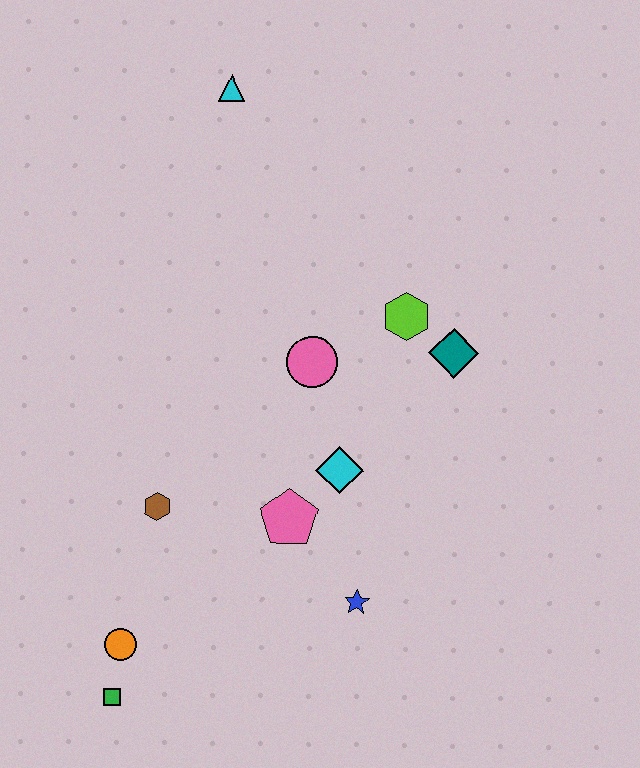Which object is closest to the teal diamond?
The lime hexagon is closest to the teal diamond.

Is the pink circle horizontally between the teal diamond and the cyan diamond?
No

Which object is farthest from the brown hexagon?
The cyan triangle is farthest from the brown hexagon.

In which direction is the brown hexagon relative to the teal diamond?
The brown hexagon is to the left of the teal diamond.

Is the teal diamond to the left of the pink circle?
No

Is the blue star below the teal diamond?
Yes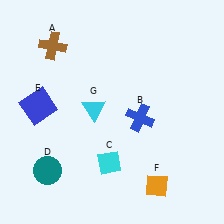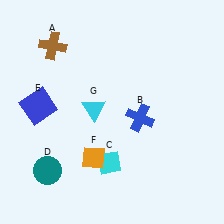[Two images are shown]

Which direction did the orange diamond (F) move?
The orange diamond (F) moved left.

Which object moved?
The orange diamond (F) moved left.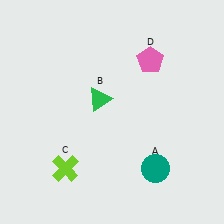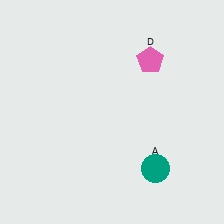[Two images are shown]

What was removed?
The lime cross (C), the green triangle (B) were removed in Image 2.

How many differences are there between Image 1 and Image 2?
There are 2 differences between the two images.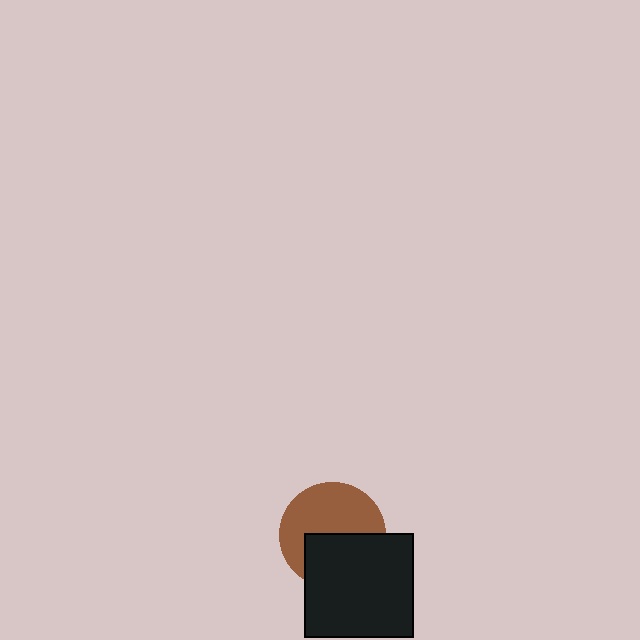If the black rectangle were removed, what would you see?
You would see the complete brown circle.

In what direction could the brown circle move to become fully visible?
The brown circle could move up. That would shift it out from behind the black rectangle entirely.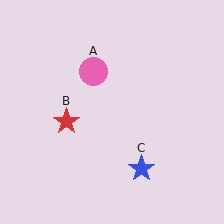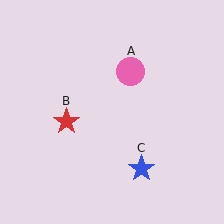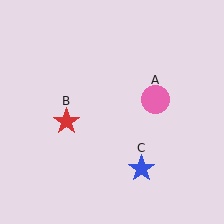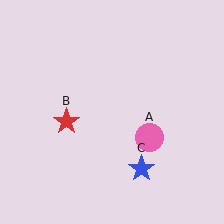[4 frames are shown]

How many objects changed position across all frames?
1 object changed position: pink circle (object A).